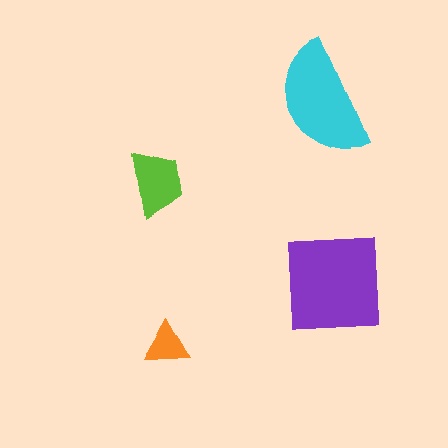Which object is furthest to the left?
The orange triangle is leftmost.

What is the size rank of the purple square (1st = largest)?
1st.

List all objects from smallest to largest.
The orange triangle, the lime trapezoid, the cyan semicircle, the purple square.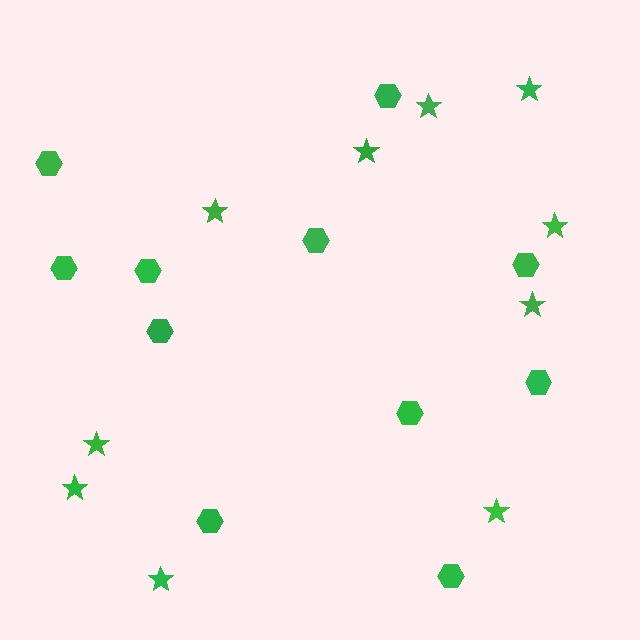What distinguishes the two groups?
There are 2 groups: one group of stars (10) and one group of hexagons (11).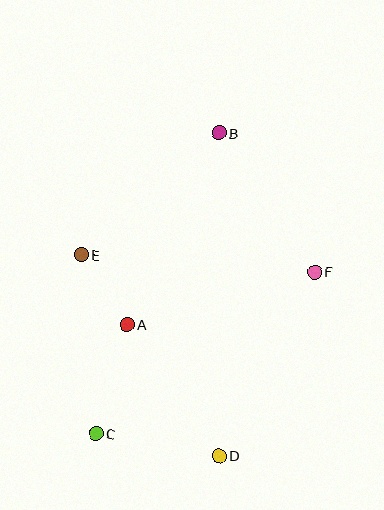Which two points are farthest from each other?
Points B and C are farthest from each other.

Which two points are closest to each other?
Points A and E are closest to each other.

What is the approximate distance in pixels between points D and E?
The distance between D and E is approximately 244 pixels.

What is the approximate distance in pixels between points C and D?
The distance between C and D is approximately 125 pixels.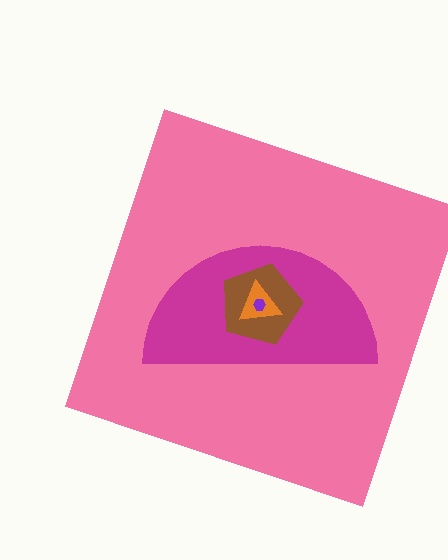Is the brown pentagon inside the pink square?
Yes.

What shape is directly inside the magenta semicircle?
The brown pentagon.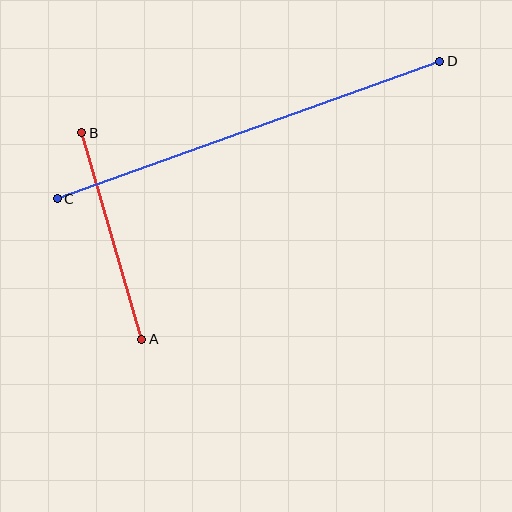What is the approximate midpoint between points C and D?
The midpoint is at approximately (248, 130) pixels.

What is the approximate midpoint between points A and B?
The midpoint is at approximately (112, 236) pixels.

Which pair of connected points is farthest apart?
Points C and D are farthest apart.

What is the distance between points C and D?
The distance is approximately 406 pixels.